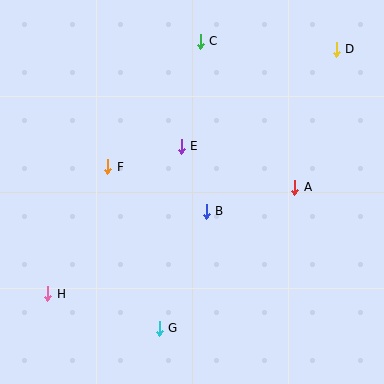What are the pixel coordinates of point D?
Point D is at (336, 49).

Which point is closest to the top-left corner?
Point F is closest to the top-left corner.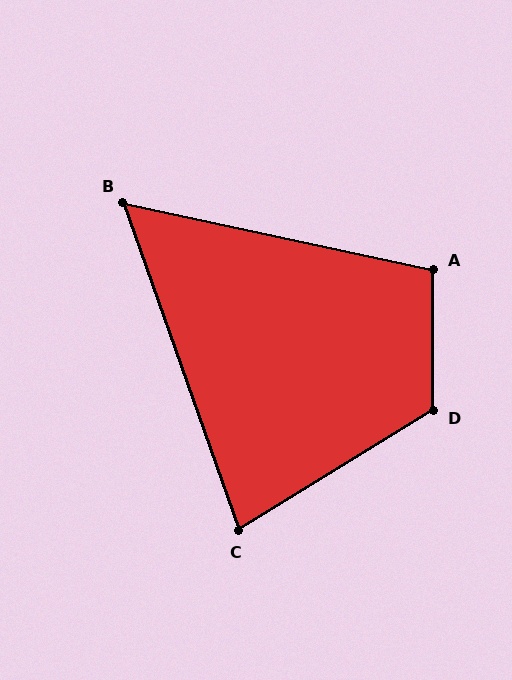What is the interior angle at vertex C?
Approximately 78 degrees (acute).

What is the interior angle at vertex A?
Approximately 102 degrees (obtuse).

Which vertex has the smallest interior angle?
B, at approximately 58 degrees.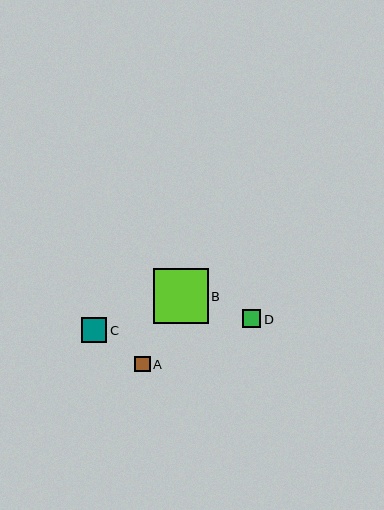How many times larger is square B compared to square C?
Square B is approximately 2.2 times the size of square C.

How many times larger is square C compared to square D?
Square C is approximately 1.4 times the size of square D.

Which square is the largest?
Square B is the largest with a size of approximately 55 pixels.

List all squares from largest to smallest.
From largest to smallest: B, C, D, A.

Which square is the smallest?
Square A is the smallest with a size of approximately 15 pixels.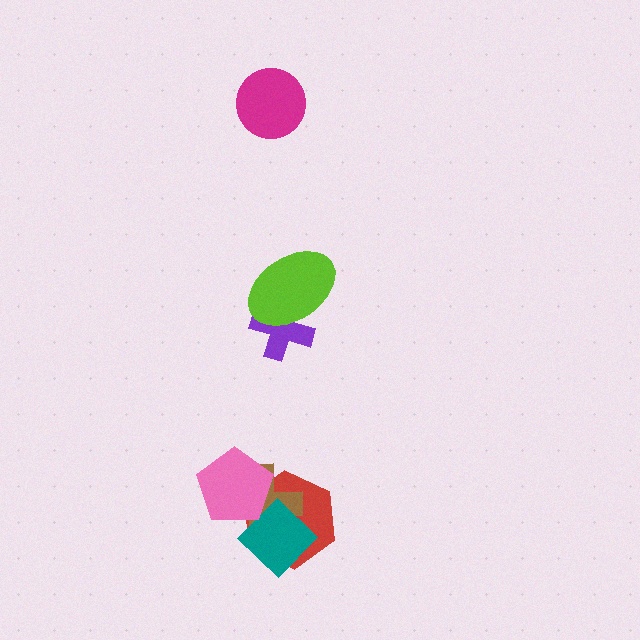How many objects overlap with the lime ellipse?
1 object overlaps with the lime ellipse.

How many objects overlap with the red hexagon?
3 objects overlap with the red hexagon.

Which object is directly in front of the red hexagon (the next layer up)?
The brown cross is directly in front of the red hexagon.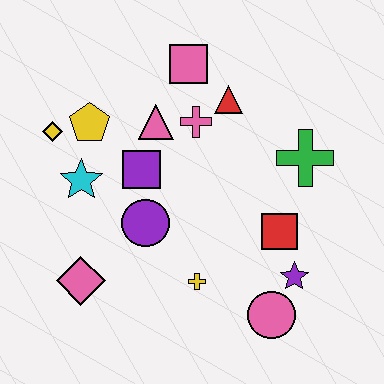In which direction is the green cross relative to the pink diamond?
The green cross is to the right of the pink diamond.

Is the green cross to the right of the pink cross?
Yes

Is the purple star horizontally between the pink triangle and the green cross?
Yes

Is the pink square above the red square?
Yes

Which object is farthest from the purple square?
The pink circle is farthest from the purple square.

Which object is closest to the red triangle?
The pink cross is closest to the red triangle.